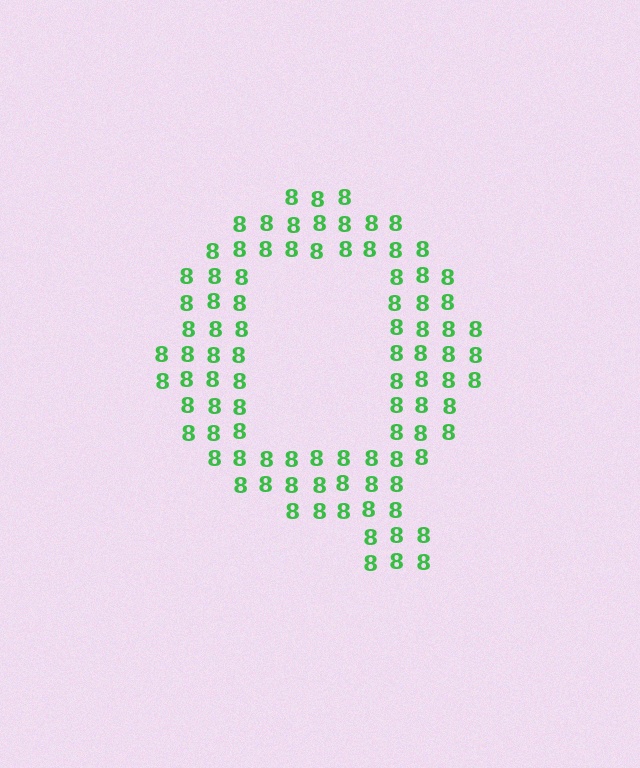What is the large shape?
The large shape is the letter Q.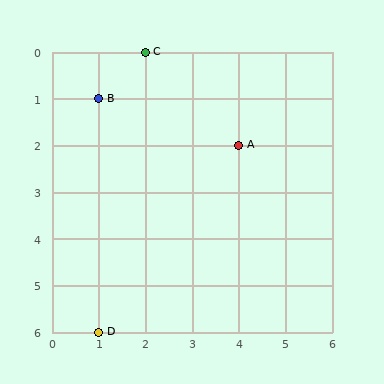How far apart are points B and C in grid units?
Points B and C are 1 column and 1 row apart (about 1.4 grid units diagonally).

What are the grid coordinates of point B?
Point B is at grid coordinates (1, 1).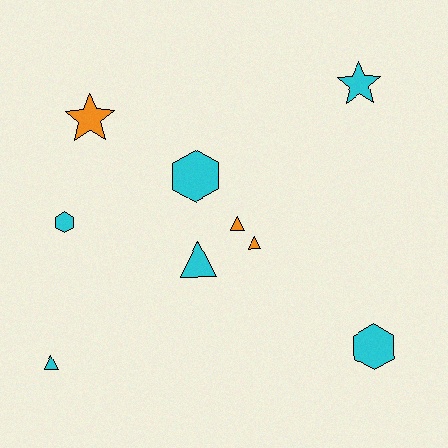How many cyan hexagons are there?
There are 3 cyan hexagons.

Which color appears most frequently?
Cyan, with 6 objects.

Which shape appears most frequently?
Triangle, with 4 objects.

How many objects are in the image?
There are 9 objects.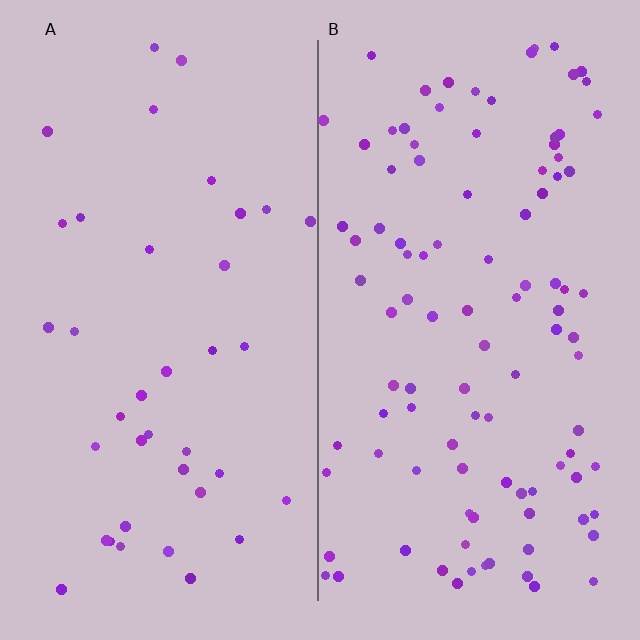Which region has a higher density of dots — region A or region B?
B (the right).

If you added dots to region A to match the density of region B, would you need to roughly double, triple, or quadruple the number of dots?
Approximately triple.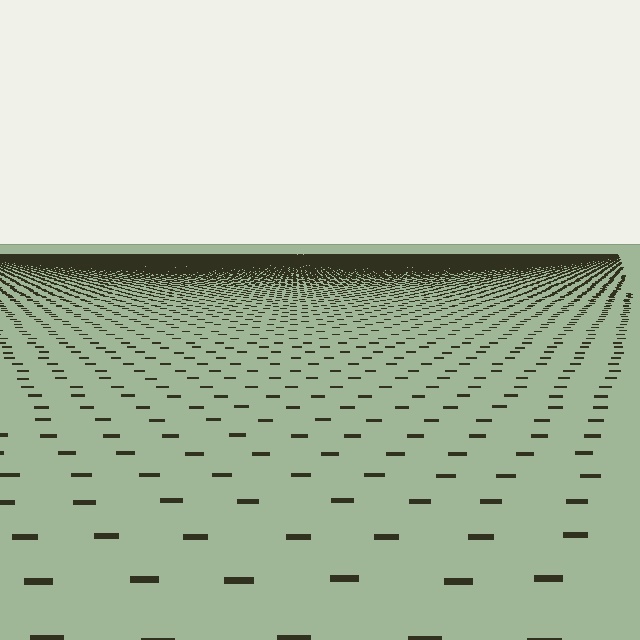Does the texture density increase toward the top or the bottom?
Density increases toward the top.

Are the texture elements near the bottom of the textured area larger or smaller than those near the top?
Larger. Near the bottom, elements are closer to the viewer and appear at a bigger on-screen size.